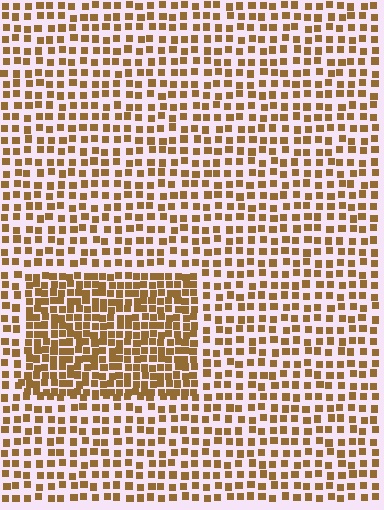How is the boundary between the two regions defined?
The boundary is defined by a change in element density (approximately 1.8x ratio). All elements are the same color, size, and shape.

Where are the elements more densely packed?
The elements are more densely packed inside the rectangle boundary.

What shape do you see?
I see a rectangle.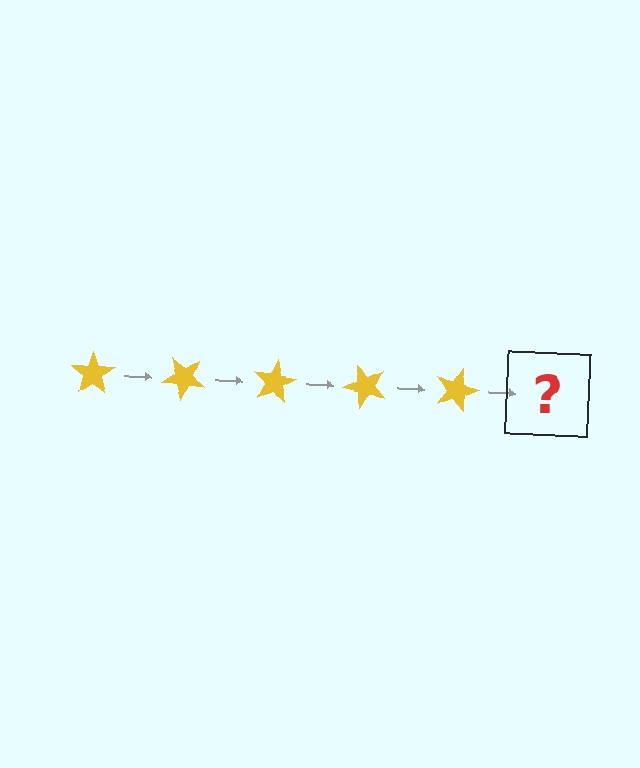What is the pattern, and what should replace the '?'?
The pattern is that the star rotates 40 degrees each step. The '?' should be a yellow star rotated 200 degrees.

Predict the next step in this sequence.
The next step is a yellow star rotated 200 degrees.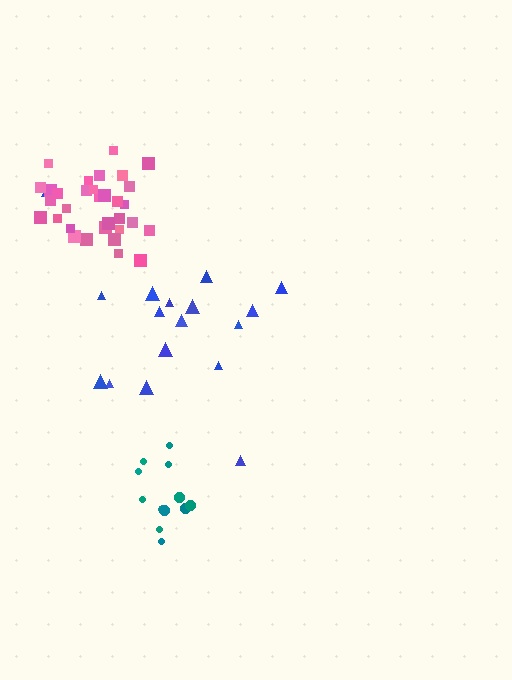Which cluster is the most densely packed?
Pink.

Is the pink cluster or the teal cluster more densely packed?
Pink.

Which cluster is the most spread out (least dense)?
Blue.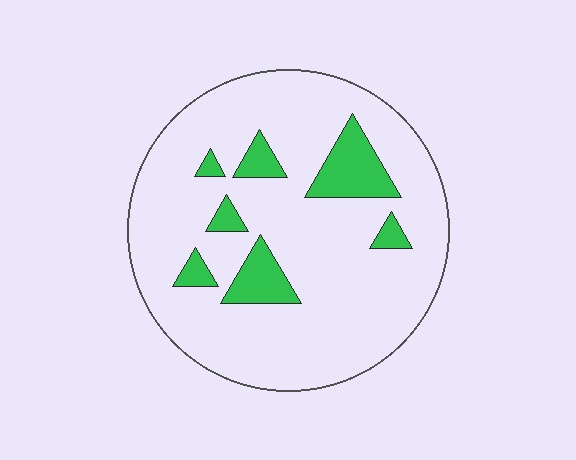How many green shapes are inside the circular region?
7.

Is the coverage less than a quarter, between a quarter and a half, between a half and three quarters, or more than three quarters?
Less than a quarter.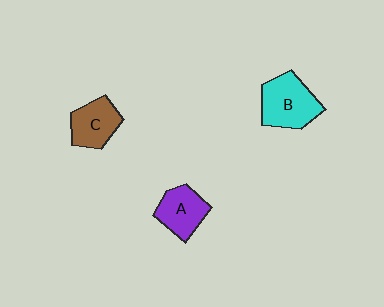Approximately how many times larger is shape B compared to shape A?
Approximately 1.3 times.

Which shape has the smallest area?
Shape C (brown).